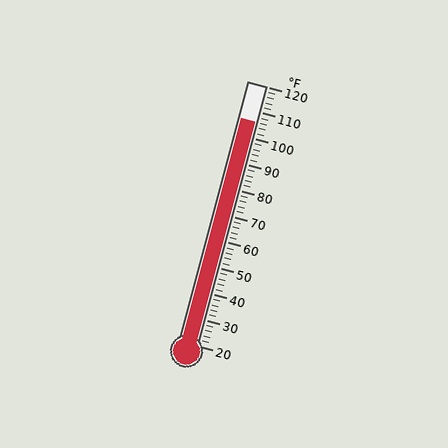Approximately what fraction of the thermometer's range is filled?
The thermometer is filled to approximately 85% of its range.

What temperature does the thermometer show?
The thermometer shows approximately 106°F.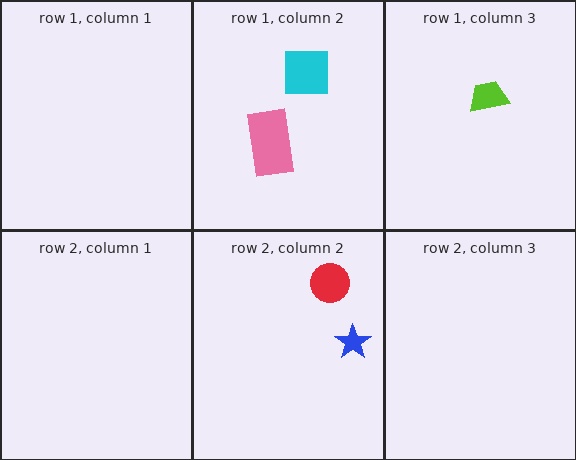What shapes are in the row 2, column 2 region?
The blue star, the red circle.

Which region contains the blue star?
The row 2, column 2 region.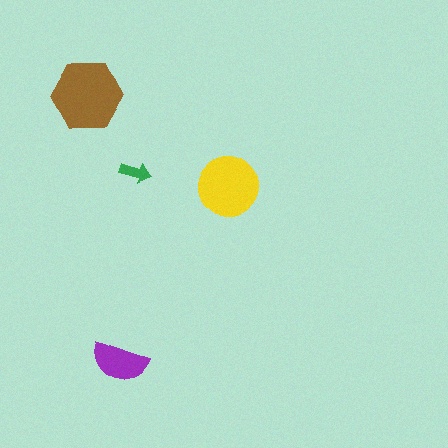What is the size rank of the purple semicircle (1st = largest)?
3rd.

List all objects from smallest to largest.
The green arrow, the purple semicircle, the yellow circle, the brown hexagon.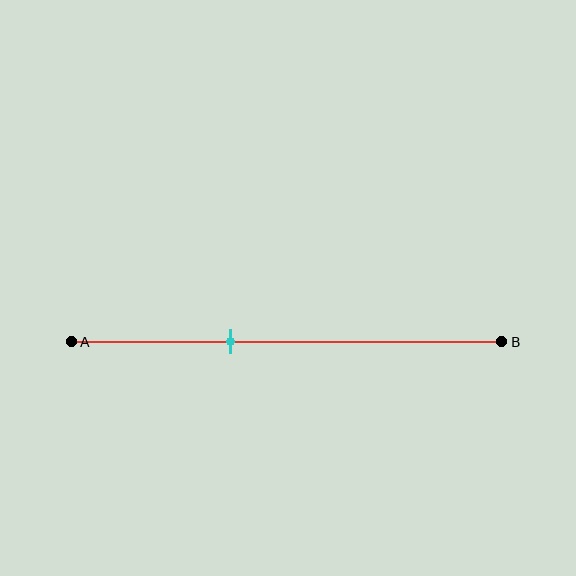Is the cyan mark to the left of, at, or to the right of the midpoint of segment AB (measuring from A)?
The cyan mark is to the left of the midpoint of segment AB.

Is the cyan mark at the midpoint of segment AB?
No, the mark is at about 35% from A, not at the 50% midpoint.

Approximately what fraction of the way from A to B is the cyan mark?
The cyan mark is approximately 35% of the way from A to B.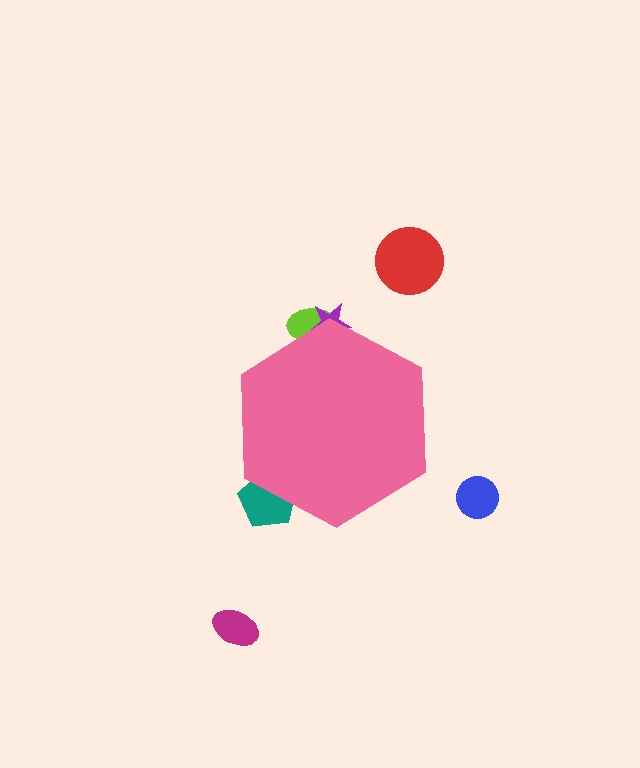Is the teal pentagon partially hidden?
Yes, the teal pentagon is partially hidden behind the pink hexagon.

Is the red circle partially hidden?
No, the red circle is fully visible.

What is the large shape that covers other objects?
A pink hexagon.